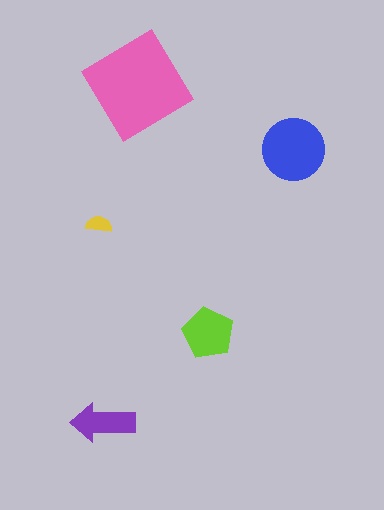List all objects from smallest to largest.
The yellow semicircle, the purple arrow, the lime pentagon, the blue circle, the pink diamond.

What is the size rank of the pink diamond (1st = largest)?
1st.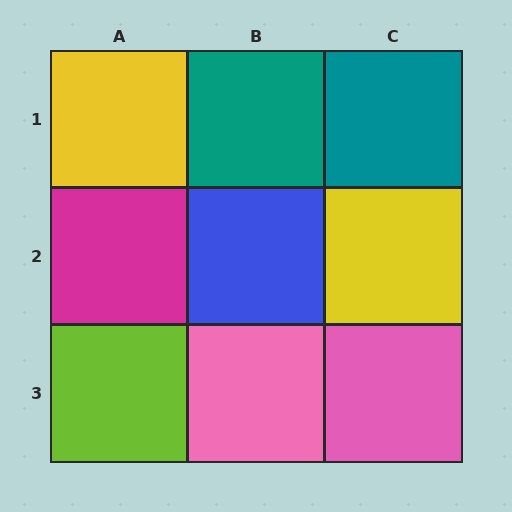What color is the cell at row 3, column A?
Lime.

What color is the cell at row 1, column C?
Teal.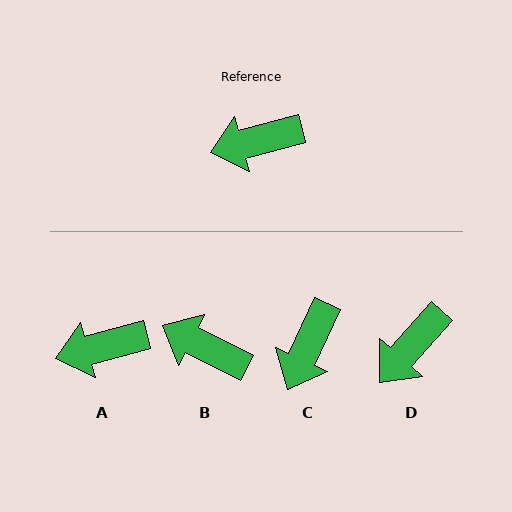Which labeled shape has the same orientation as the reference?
A.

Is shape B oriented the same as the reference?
No, it is off by about 42 degrees.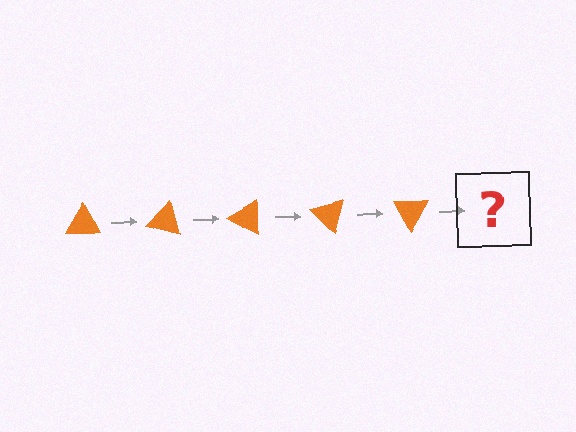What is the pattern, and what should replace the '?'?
The pattern is that the triangle rotates 15 degrees each step. The '?' should be an orange triangle rotated 75 degrees.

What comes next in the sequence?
The next element should be an orange triangle rotated 75 degrees.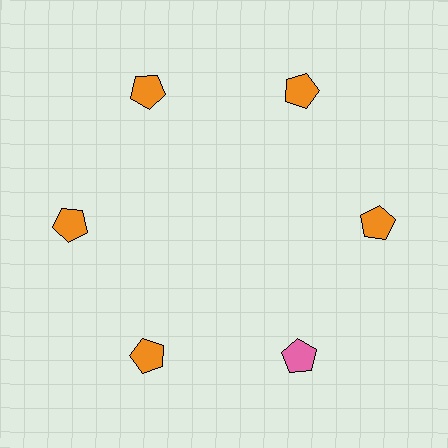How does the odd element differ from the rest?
It has a different color: pink instead of orange.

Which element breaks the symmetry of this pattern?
The pink pentagon at roughly the 5 o'clock position breaks the symmetry. All other shapes are orange pentagons.